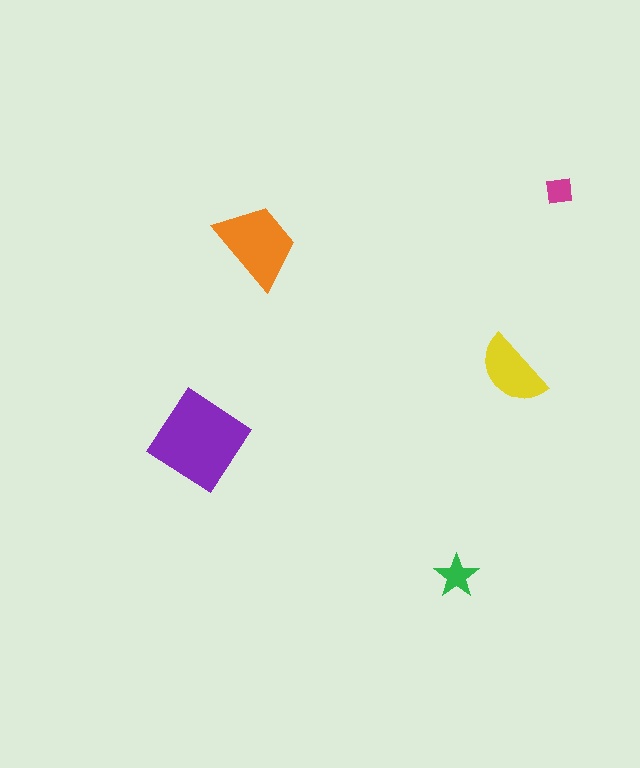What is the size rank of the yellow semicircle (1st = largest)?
3rd.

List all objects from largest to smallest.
The purple diamond, the orange trapezoid, the yellow semicircle, the green star, the magenta square.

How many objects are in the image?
There are 5 objects in the image.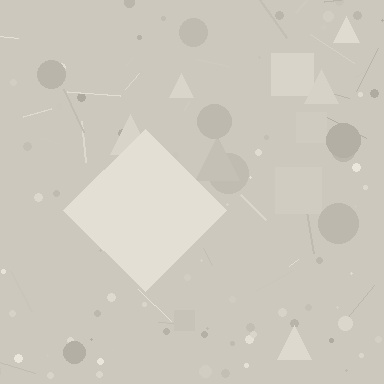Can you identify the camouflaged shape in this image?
The camouflaged shape is a diamond.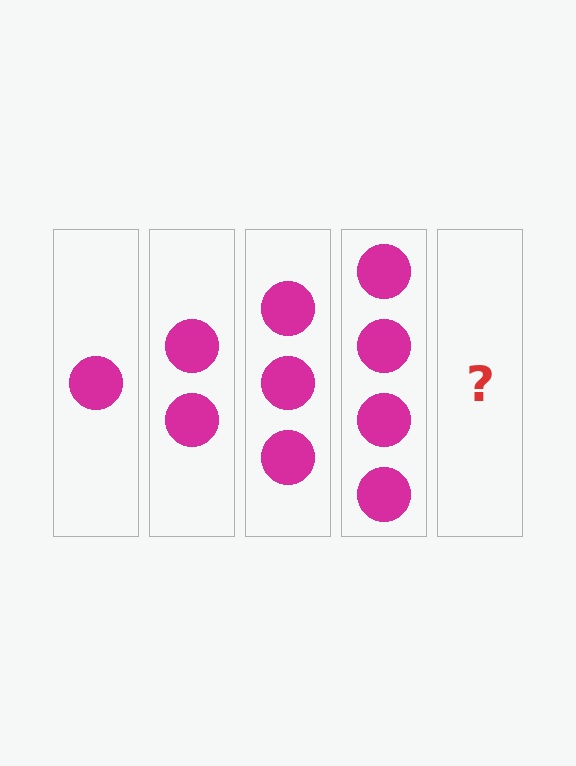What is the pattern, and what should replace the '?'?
The pattern is that each step adds one more circle. The '?' should be 5 circles.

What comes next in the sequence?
The next element should be 5 circles.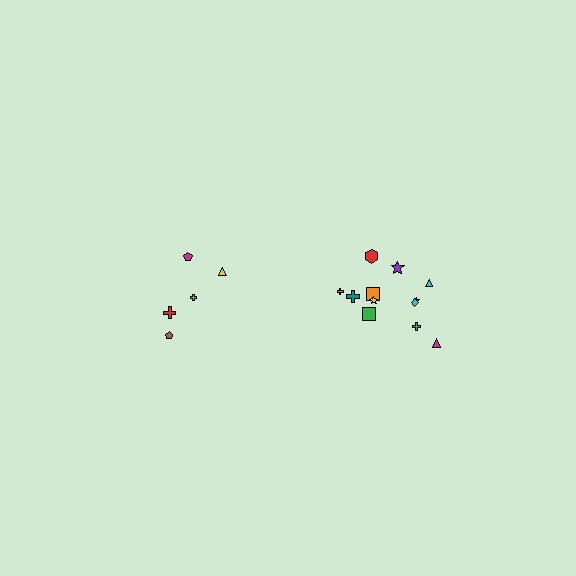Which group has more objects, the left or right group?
The right group.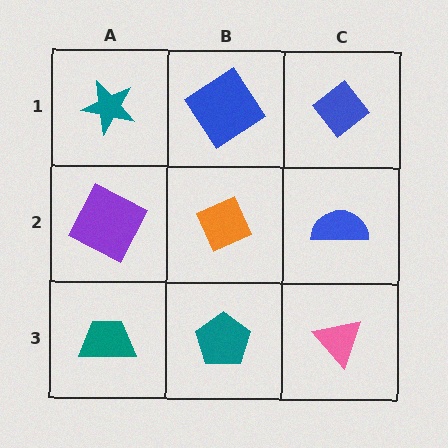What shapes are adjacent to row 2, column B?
A blue diamond (row 1, column B), a teal pentagon (row 3, column B), a purple square (row 2, column A), a blue semicircle (row 2, column C).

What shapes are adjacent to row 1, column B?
An orange diamond (row 2, column B), a teal star (row 1, column A), a blue diamond (row 1, column C).